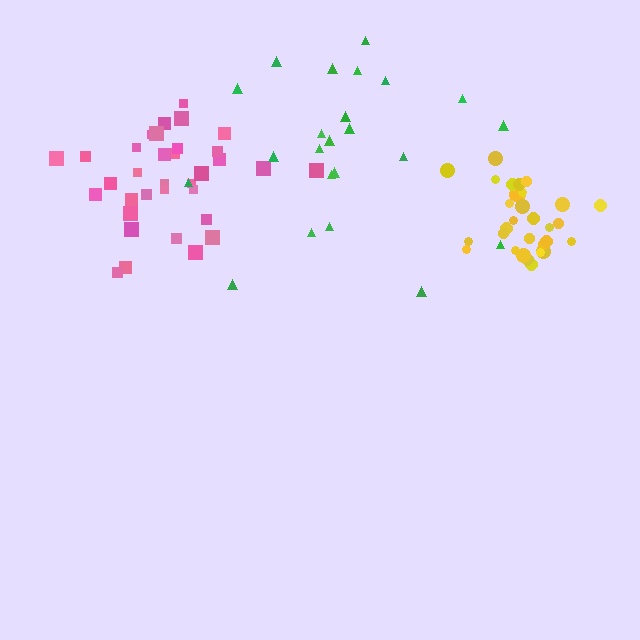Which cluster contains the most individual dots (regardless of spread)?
Pink (34).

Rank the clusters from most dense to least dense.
yellow, pink, green.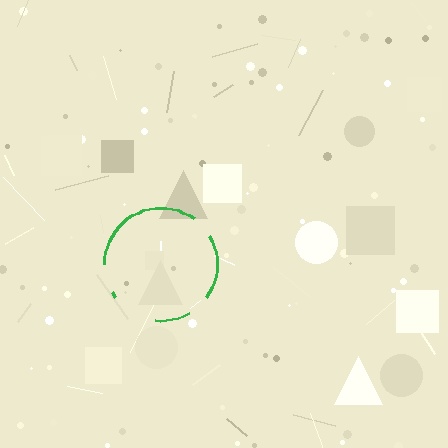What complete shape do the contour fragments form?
The contour fragments form a circle.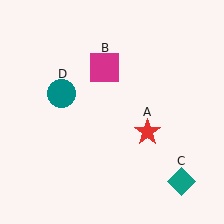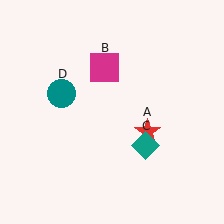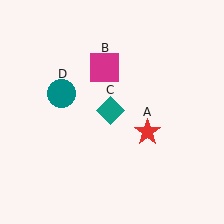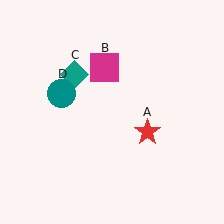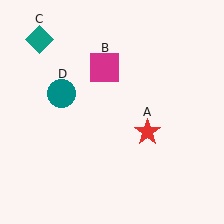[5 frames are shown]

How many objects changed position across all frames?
1 object changed position: teal diamond (object C).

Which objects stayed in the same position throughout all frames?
Red star (object A) and magenta square (object B) and teal circle (object D) remained stationary.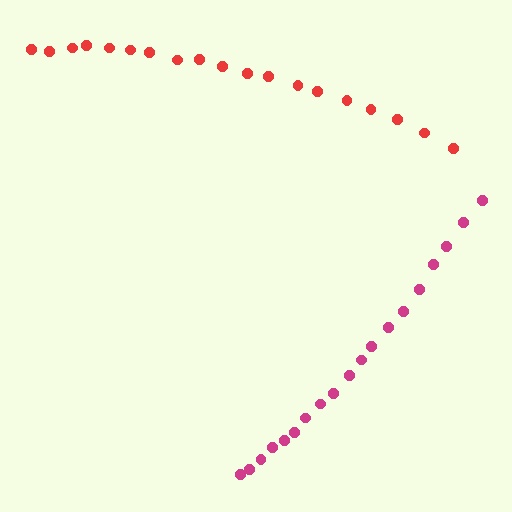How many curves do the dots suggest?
There are 2 distinct paths.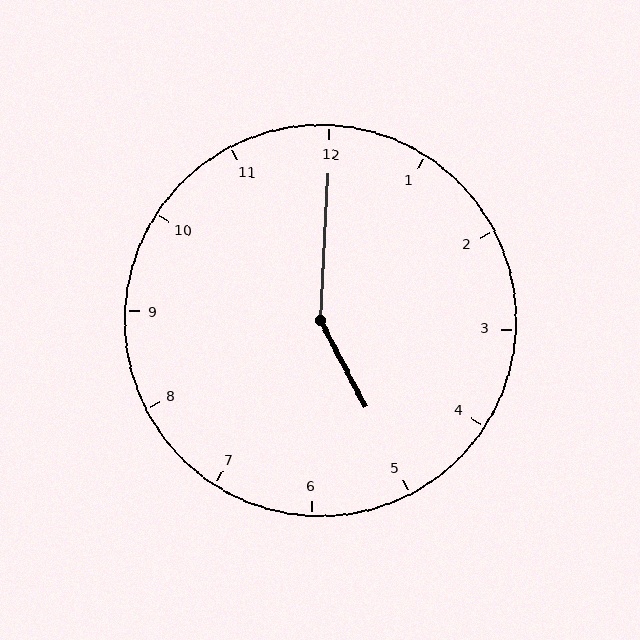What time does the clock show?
5:00.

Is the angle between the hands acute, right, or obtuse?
It is obtuse.